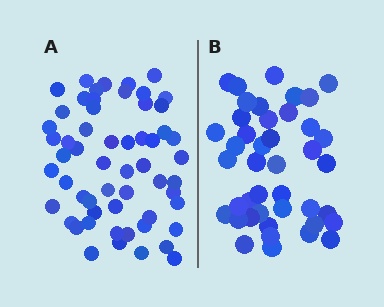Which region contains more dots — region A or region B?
Region A (the left region) has more dots.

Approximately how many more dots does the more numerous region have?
Region A has approximately 15 more dots than region B.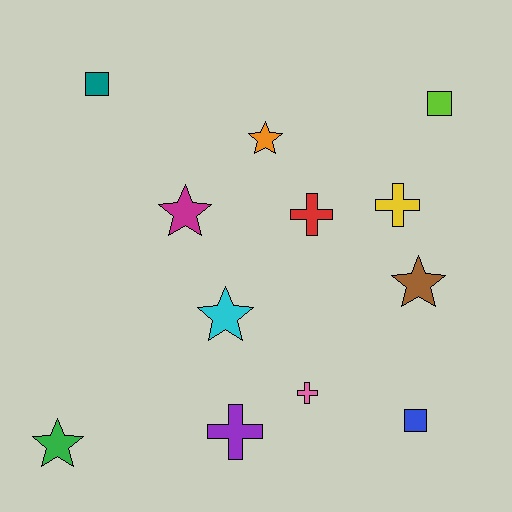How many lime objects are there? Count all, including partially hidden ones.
There is 1 lime object.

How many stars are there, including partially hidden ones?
There are 5 stars.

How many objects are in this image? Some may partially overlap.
There are 12 objects.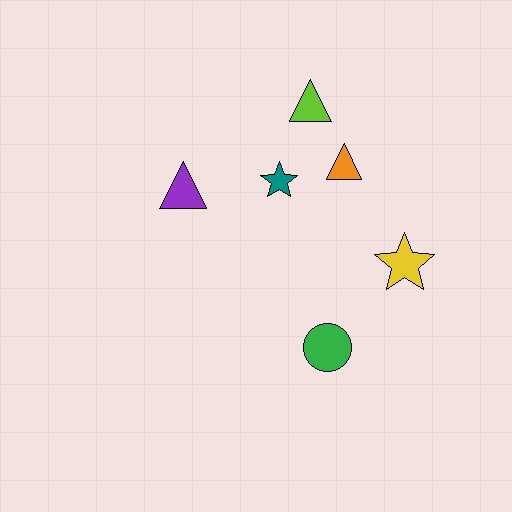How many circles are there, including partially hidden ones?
There is 1 circle.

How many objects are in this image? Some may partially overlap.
There are 6 objects.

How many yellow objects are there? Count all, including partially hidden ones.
There is 1 yellow object.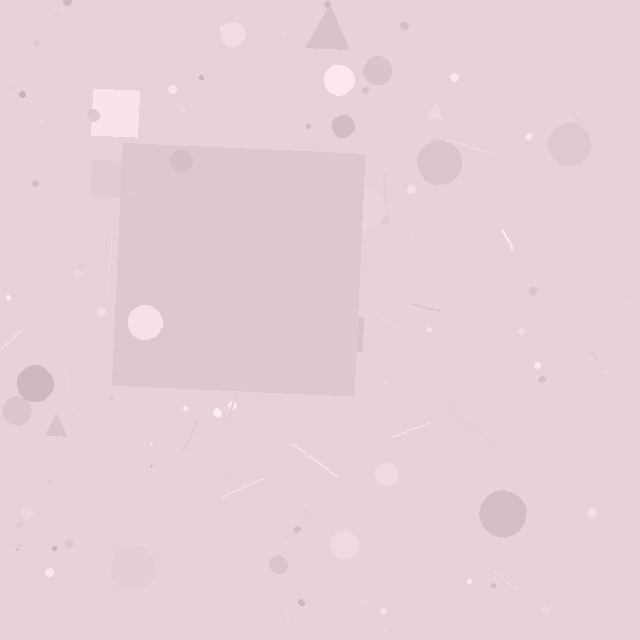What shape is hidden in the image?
A square is hidden in the image.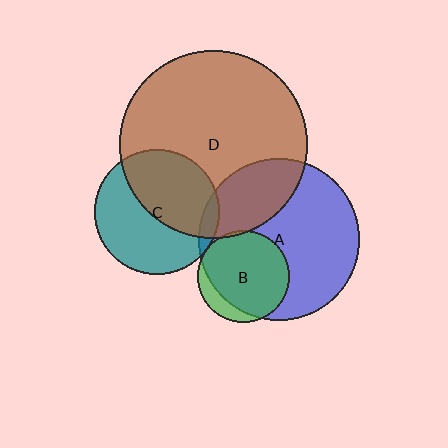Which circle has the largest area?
Circle D (brown).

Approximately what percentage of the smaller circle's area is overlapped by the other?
Approximately 25%.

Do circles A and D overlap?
Yes.